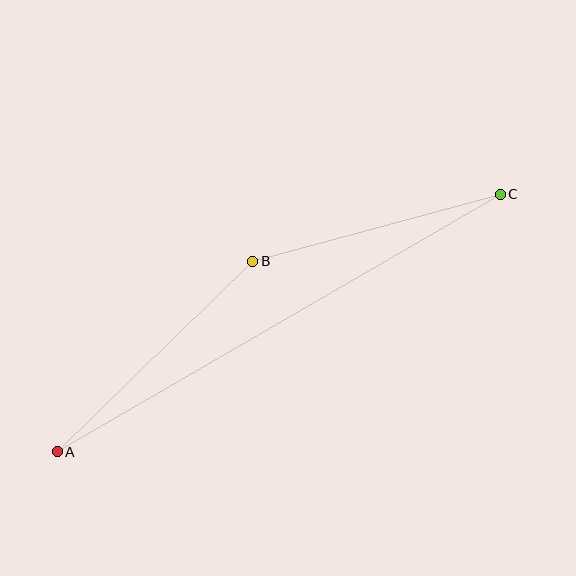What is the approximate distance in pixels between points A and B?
The distance between A and B is approximately 273 pixels.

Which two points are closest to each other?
Points B and C are closest to each other.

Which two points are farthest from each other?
Points A and C are farthest from each other.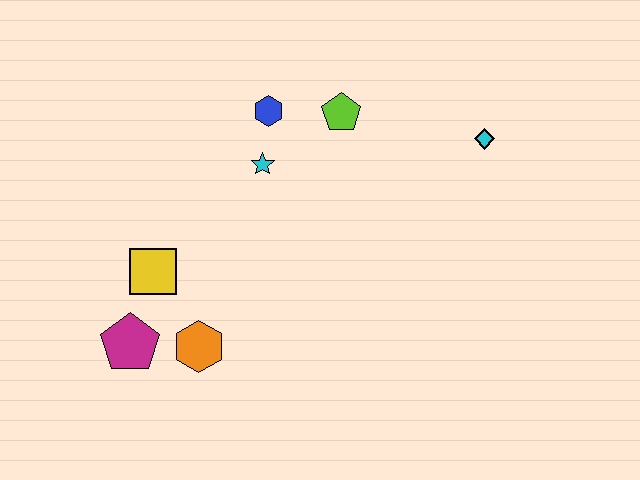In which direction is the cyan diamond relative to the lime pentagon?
The cyan diamond is to the right of the lime pentagon.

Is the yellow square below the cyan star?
Yes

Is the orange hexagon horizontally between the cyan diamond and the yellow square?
Yes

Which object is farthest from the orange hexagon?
The cyan diamond is farthest from the orange hexagon.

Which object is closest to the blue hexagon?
The cyan star is closest to the blue hexagon.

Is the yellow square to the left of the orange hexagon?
Yes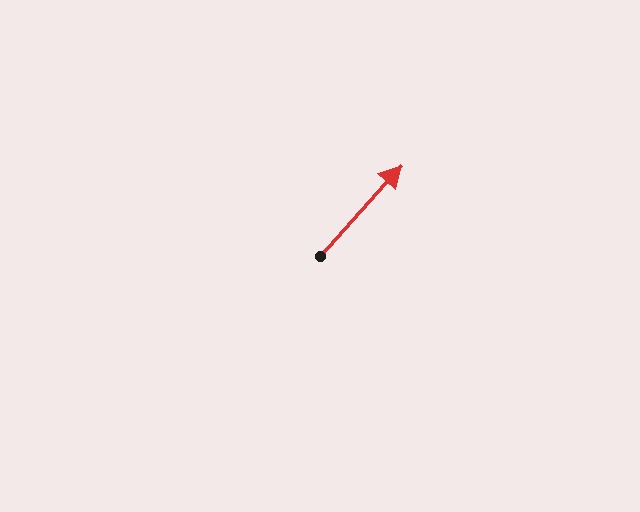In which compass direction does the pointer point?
Northeast.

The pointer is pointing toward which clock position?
Roughly 1 o'clock.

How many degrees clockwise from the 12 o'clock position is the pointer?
Approximately 42 degrees.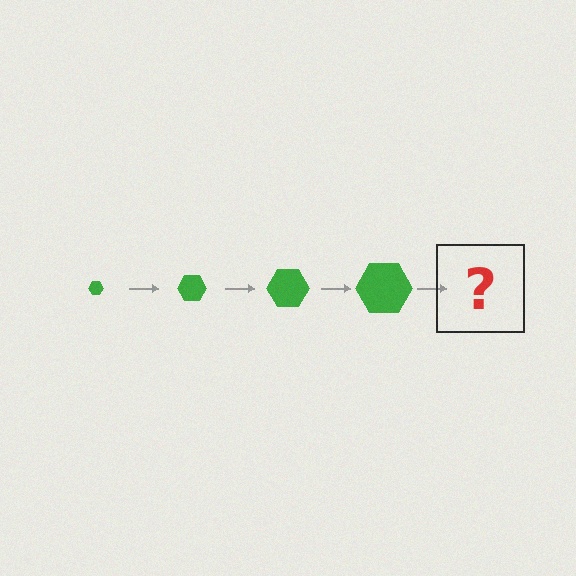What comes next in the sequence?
The next element should be a green hexagon, larger than the previous one.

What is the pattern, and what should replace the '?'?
The pattern is that the hexagon gets progressively larger each step. The '?' should be a green hexagon, larger than the previous one.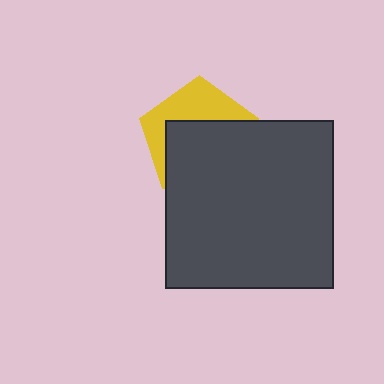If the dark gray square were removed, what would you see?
You would see the complete yellow pentagon.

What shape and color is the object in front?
The object in front is a dark gray square.